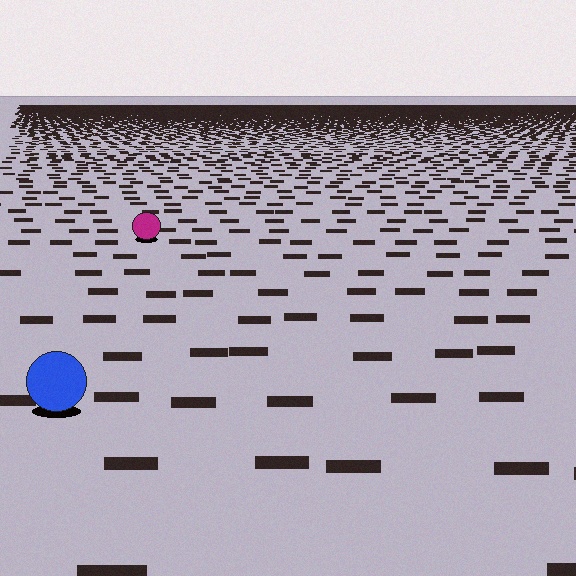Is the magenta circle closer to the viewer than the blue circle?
No. The blue circle is closer — you can tell from the texture gradient: the ground texture is coarser near it.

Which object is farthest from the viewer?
The magenta circle is farthest from the viewer. It appears smaller and the ground texture around it is denser.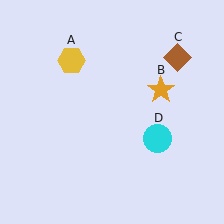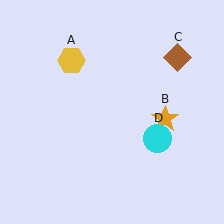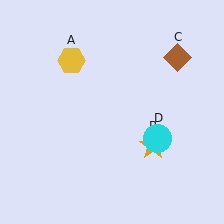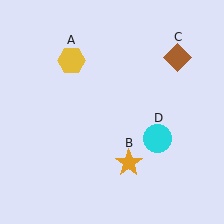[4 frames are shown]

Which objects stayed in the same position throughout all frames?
Yellow hexagon (object A) and brown diamond (object C) and cyan circle (object D) remained stationary.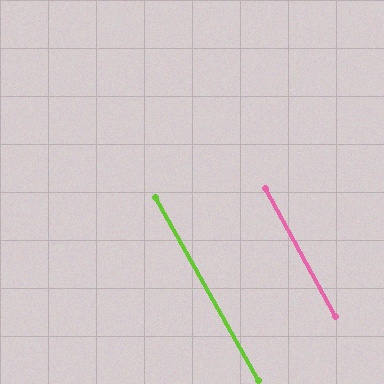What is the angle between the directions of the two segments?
Approximately 0 degrees.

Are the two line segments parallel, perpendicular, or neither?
Parallel — their directions differ by only 0.4°.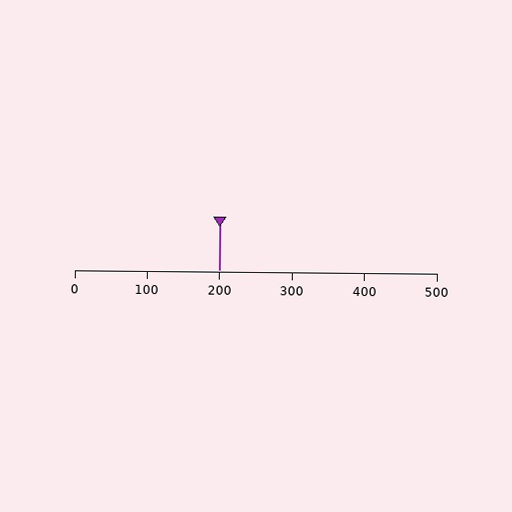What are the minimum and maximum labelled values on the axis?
The axis runs from 0 to 500.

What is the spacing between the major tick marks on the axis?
The major ticks are spaced 100 apart.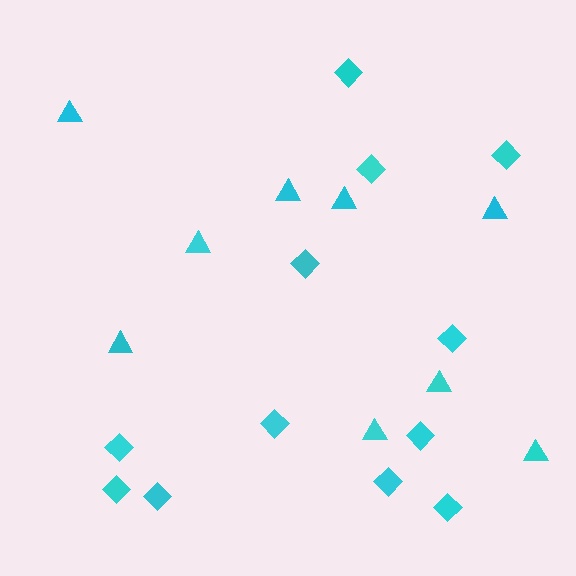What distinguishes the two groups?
There are 2 groups: one group of triangles (9) and one group of diamonds (12).